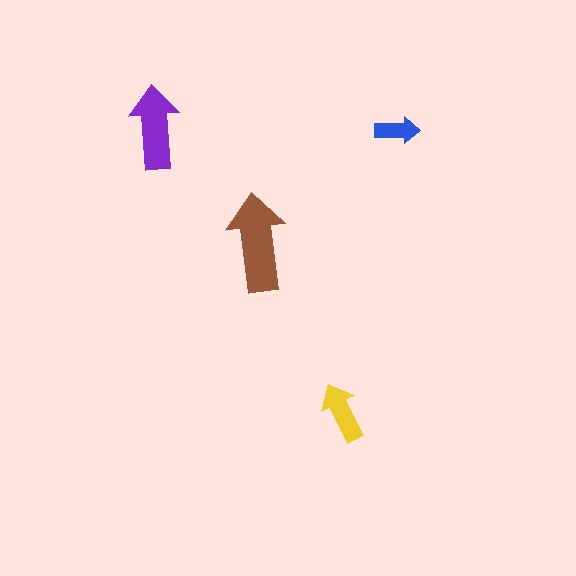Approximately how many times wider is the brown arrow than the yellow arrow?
About 1.5 times wider.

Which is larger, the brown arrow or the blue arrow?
The brown one.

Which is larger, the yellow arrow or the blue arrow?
The yellow one.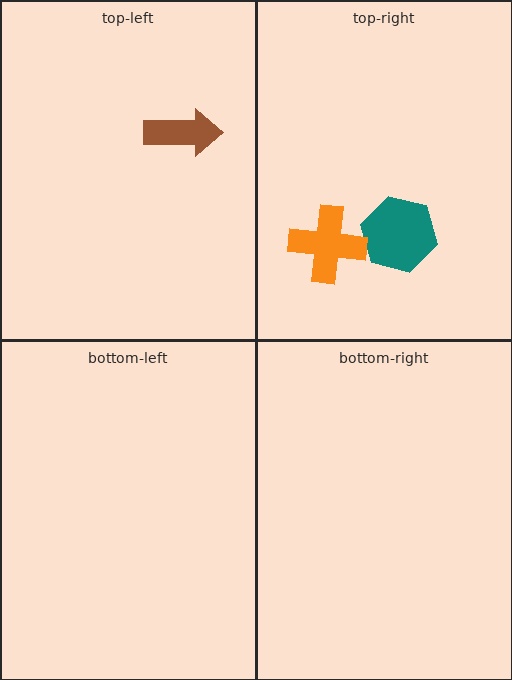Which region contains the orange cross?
The top-right region.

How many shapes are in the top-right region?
2.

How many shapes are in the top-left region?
1.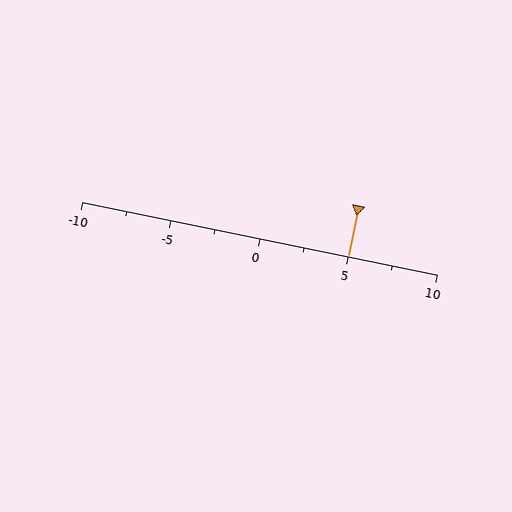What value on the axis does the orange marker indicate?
The marker indicates approximately 5.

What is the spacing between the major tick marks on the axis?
The major ticks are spaced 5 apart.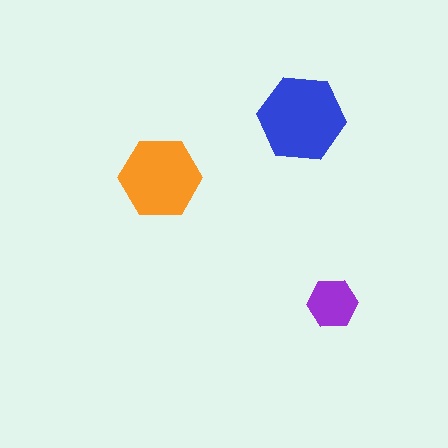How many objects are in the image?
There are 3 objects in the image.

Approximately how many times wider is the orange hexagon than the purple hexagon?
About 1.5 times wider.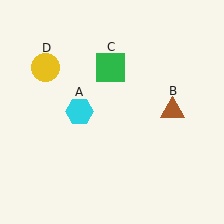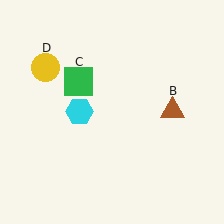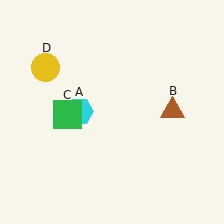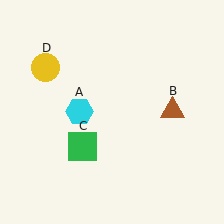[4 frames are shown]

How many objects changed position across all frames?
1 object changed position: green square (object C).